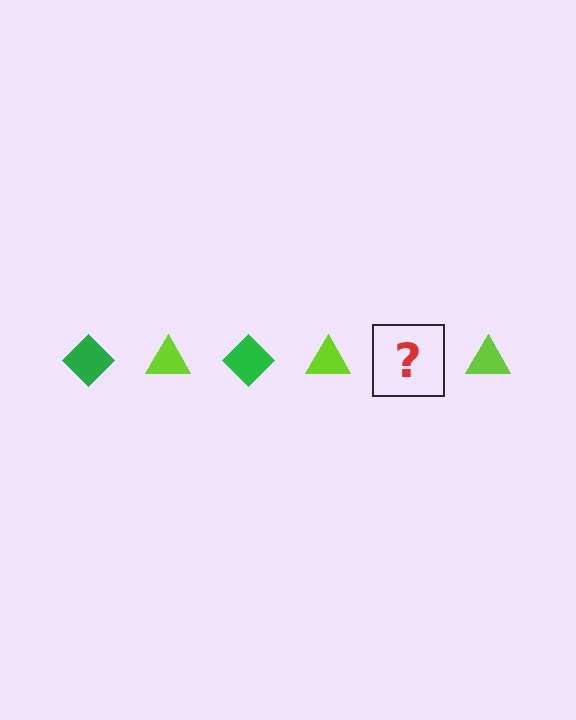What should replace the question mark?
The question mark should be replaced with a green diamond.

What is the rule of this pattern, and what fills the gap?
The rule is that the pattern alternates between green diamond and lime triangle. The gap should be filled with a green diamond.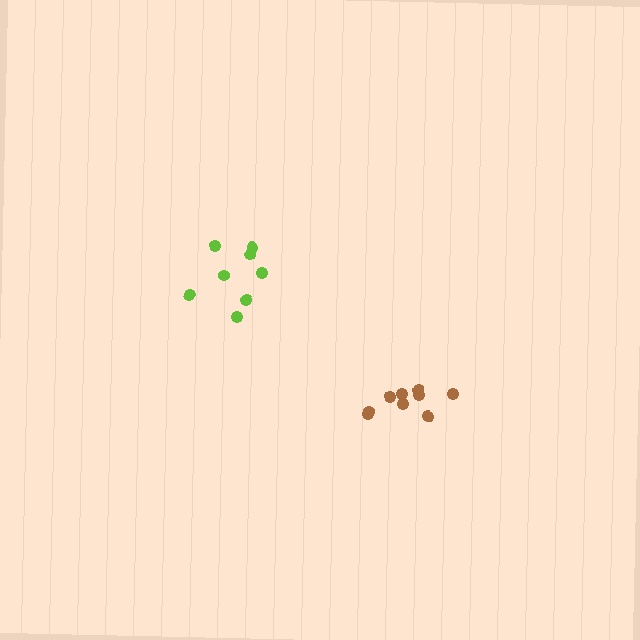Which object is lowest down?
The brown cluster is bottommost.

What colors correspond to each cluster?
The clusters are colored: brown, lime.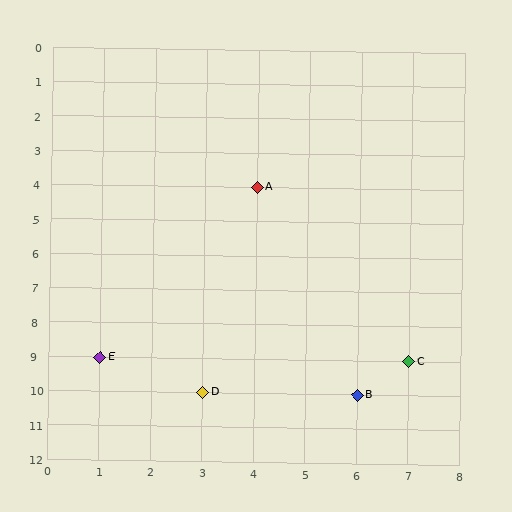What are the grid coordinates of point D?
Point D is at grid coordinates (3, 10).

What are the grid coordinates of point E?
Point E is at grid coordinates (1, 9).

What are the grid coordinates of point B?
Point B is at grid coordinates (6, 10).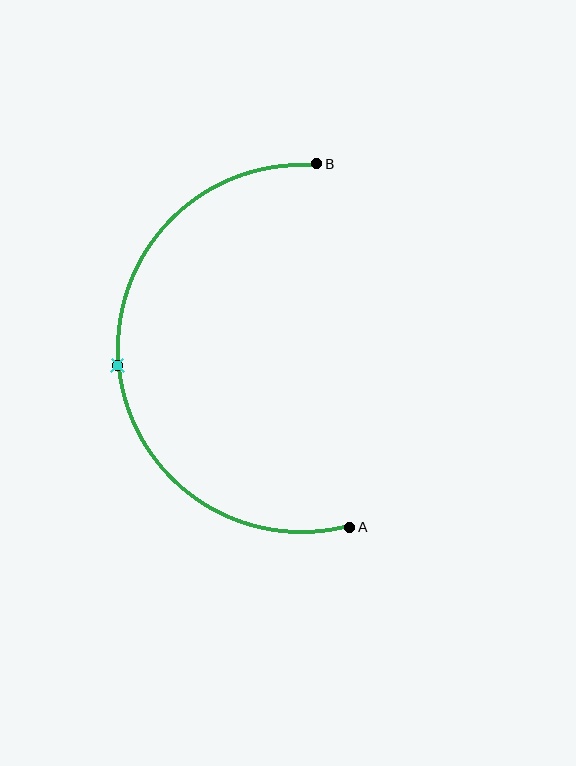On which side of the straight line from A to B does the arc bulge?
The arc bulges to the left of the straight line connecting A and B.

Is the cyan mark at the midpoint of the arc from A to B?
Yes. The cyan mark lies on the arc at equal arc-length from both A and B — it is the arc midpoint.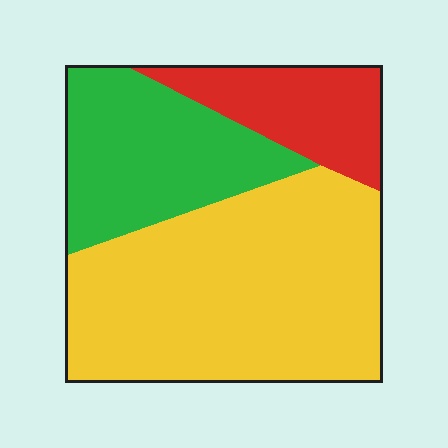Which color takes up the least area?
Red, at roughly 15%.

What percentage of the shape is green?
Green covers around 25% of the shape.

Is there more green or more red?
Green.